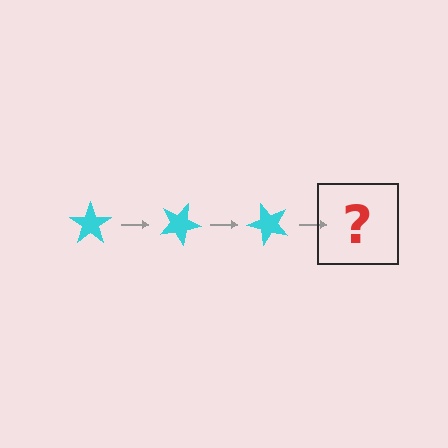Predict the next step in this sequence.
The next step is a cyan star rotated 75 degrees.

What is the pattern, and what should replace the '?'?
The pattern is that the star rotates 25 degrees each step. The '?' should be a cyan star rotated 75 degrees.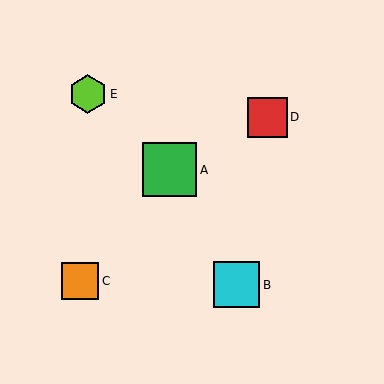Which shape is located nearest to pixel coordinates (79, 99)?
The lime hexagon (labeled E) at (88, 94) is nearest to that location.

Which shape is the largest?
The green square (labeled A) is the largest.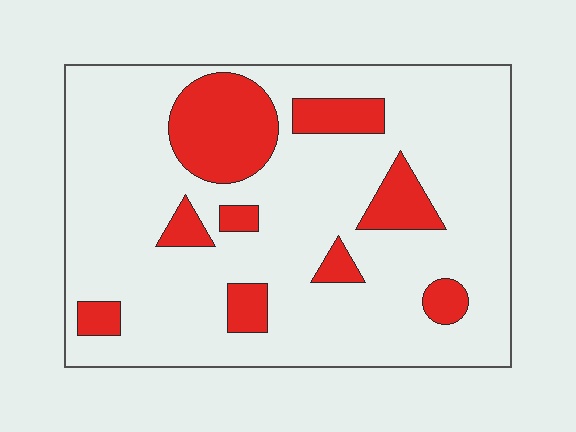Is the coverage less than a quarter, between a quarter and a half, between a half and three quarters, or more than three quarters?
Less than a quarter.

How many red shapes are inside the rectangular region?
9.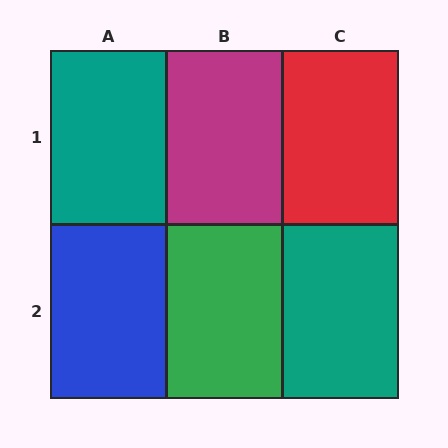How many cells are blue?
1 cell is blue.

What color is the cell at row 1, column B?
Magenta.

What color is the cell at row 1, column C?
Red.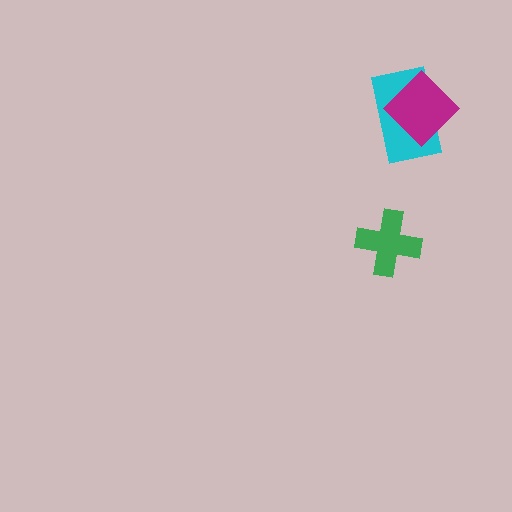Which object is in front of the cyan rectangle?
The magenta diamond is in front of the cyan rectangle.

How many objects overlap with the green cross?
0 objects overlap with the green cross.